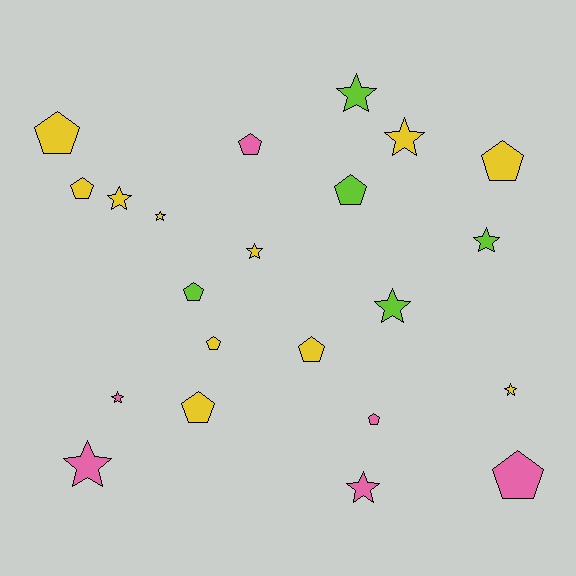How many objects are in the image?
There are 22 objects.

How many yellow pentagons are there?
There are 6 yellow pentagons.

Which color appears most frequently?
Yellow, with 11 objects.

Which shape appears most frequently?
Star, with 11 objects.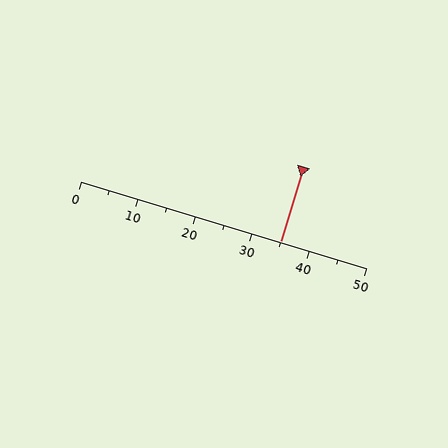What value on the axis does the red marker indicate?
The marker indicates approximately 35.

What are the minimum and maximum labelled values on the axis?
The axis runs from 0 to 50.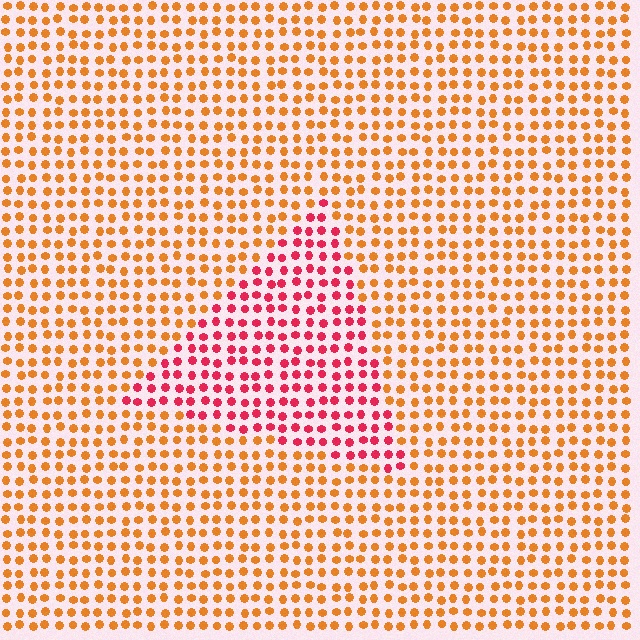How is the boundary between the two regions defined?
The boundary is defined purely by a slight shift in hue (about 44 degrees). Spacing, size, and orientation are identical on both sides.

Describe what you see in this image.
The image is filled with small orange elements in a uniform arrangement. A triangle-shaped region is visible where the elements are tinted to a slightly different hue, forming a subtle color boundary.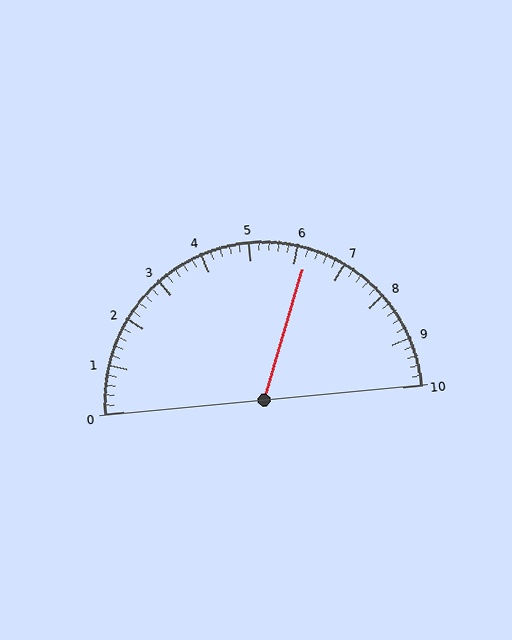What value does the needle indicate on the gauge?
The needle indicates approximately 6.2.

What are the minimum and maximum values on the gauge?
The gauge ranges from 0 to 10.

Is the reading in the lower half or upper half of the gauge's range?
The reading is in the upper half of the range (0 to 10).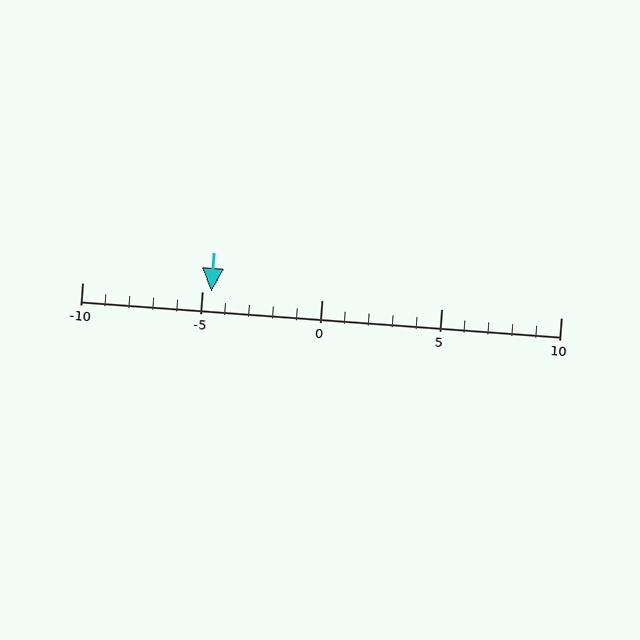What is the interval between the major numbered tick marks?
The major tick marks are spaced 5 units apart.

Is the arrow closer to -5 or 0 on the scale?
The arrow is closer to -5.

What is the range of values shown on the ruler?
The ruler shows values from -10 to 10.